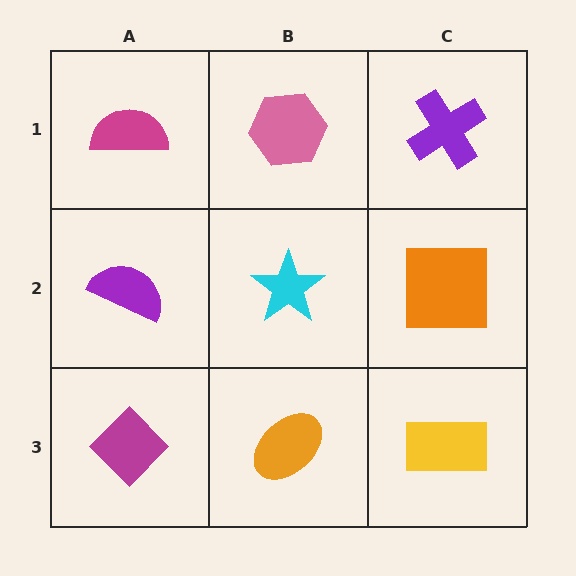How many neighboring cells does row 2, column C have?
3.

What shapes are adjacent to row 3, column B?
A cyan star (row 2, column B), a magenta diamond (row 3, column A), a yellow rectangle (row 3, column C).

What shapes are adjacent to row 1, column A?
A purple semicircle (row 2, column A), a pink hexagon (row 1, column B).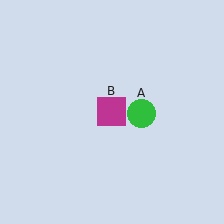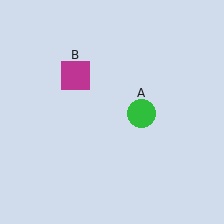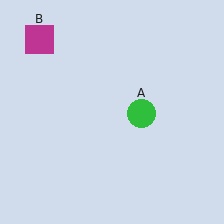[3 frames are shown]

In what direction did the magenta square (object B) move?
The magenta square (object B) moved up and to the left.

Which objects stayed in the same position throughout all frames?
Green circle (object A) remained stationary.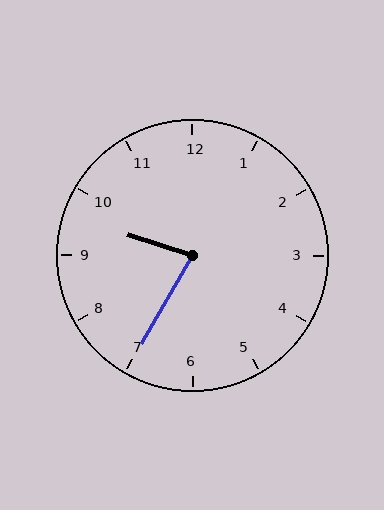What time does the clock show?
9:35.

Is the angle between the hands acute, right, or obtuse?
It is acute.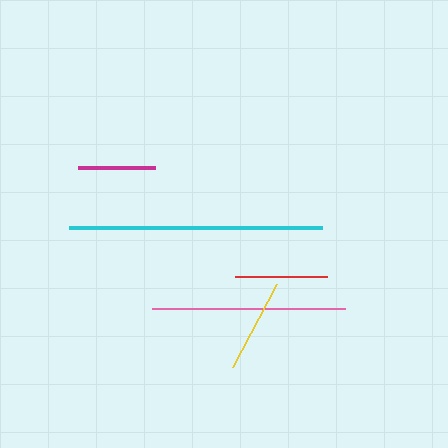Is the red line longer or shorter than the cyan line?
The cyan line is longer than the red line.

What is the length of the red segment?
The red segment is approximately 92 pixels long.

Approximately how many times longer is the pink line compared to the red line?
The pink line is approximately 2.1 times the length of the red line.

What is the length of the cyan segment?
The cyan segment is approximately 253 pixels long.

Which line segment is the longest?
The cyan line is the longest at approximately 253 pixels.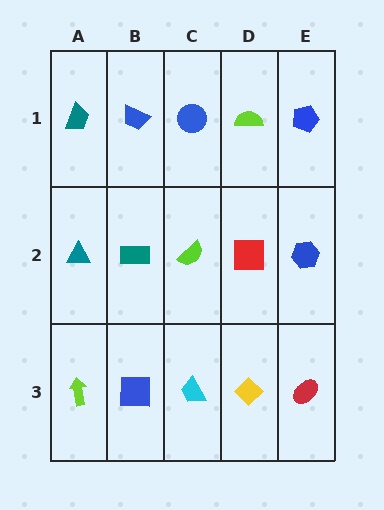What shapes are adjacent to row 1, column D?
A red square (row 2, column D), a blue circle (row 1, column C), a blue pentagon (row 1, column E).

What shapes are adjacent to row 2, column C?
A blue circle (row 1, column C), a cyan trapezoid (row 3, column C), a teal rectangle (row 2, column B), a red square (row 2, column D).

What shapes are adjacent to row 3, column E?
A blue hexagon (row 2, column E), a yellow diamond (row 3, column D).